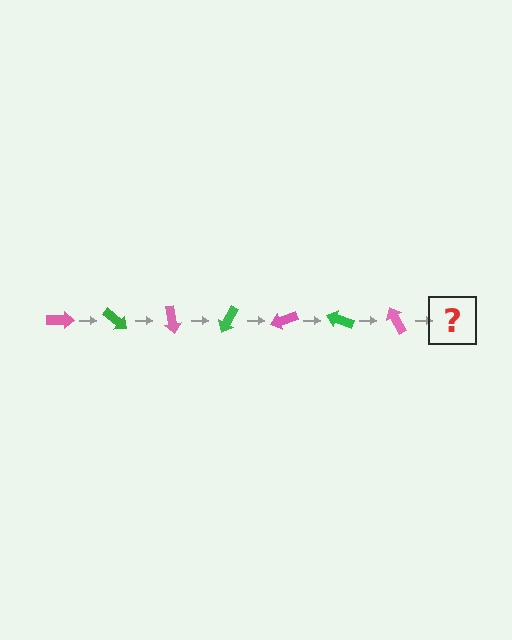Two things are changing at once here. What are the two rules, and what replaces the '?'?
The two rules are that it rotates 40 degrees each step and the color cycles through pink and green. The '?' should be a green arrow, rotated 280 degrees from the start.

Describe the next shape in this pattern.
It should be a green arrow, rotated 280 degrees from the start.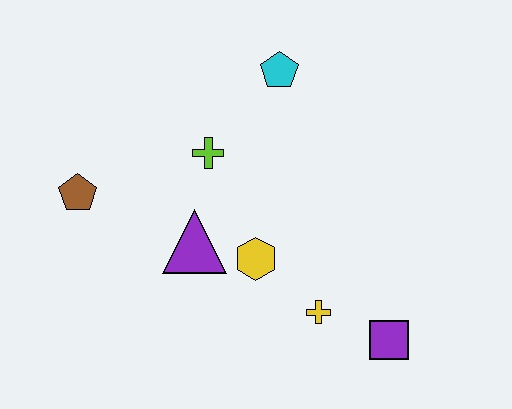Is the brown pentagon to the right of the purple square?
No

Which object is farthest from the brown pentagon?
The purple square is farthest from the brown pentagon.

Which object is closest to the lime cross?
The purple triangle is closest to the lime cross.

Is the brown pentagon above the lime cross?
No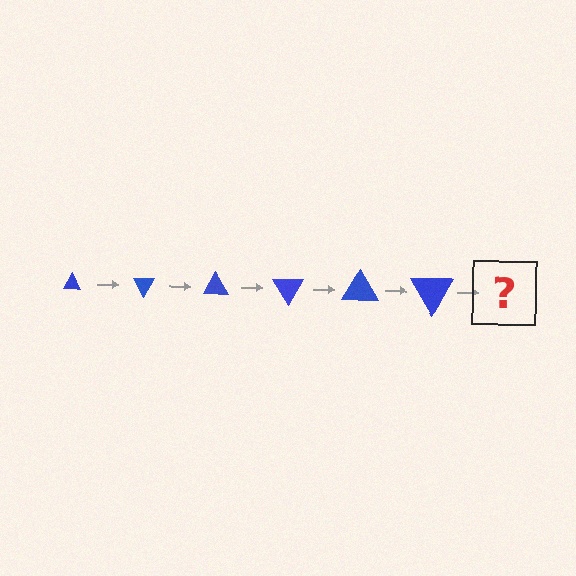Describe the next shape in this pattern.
It should be a triangle, larger than the previous one and rotated 360 degrees from the start.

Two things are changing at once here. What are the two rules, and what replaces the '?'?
The two rules are that the triangle grows larger each step and it rotates 60 degrees each step. The '?' should be a triangle, larger than the previous one and rotated 360 degrees from the start.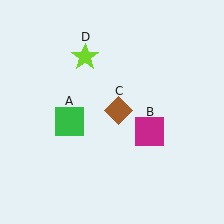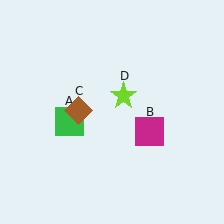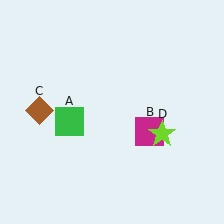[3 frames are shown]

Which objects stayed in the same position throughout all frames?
Green square (object A) and magenta square (object B) remained stationary.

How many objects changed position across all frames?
2 objects changed position: brown diamond (object C), lime star (object D).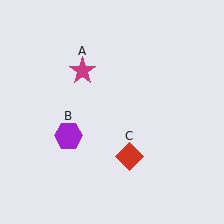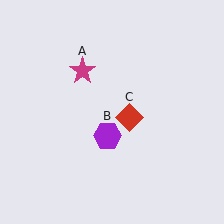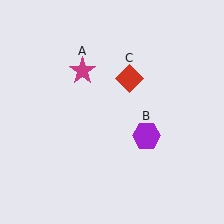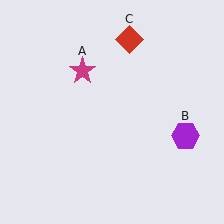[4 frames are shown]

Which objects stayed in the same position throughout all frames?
Magenta star (object A) remained stationary.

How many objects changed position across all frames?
2 objects changed position: purple hexagon (object B), red diamond (object C).